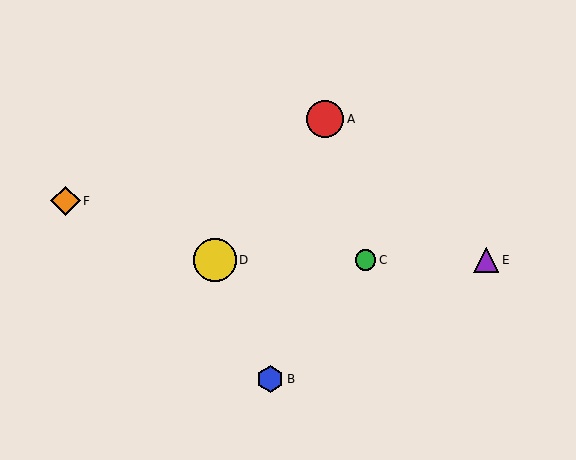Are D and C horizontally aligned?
Yes, both are at y≈260.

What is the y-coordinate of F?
Object F is at y≈201.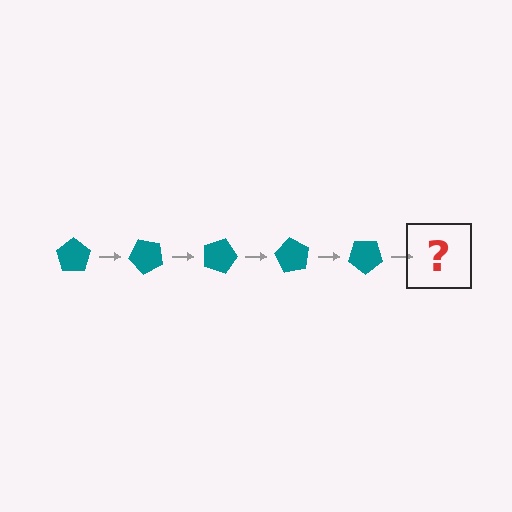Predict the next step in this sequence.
The next step is a teal pentagon rotated 225 degrees.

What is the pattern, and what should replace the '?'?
The pattern is that the pentagon rotates 45 degrees each step. The '?' should be a teal pentagon rotated 225 degrees.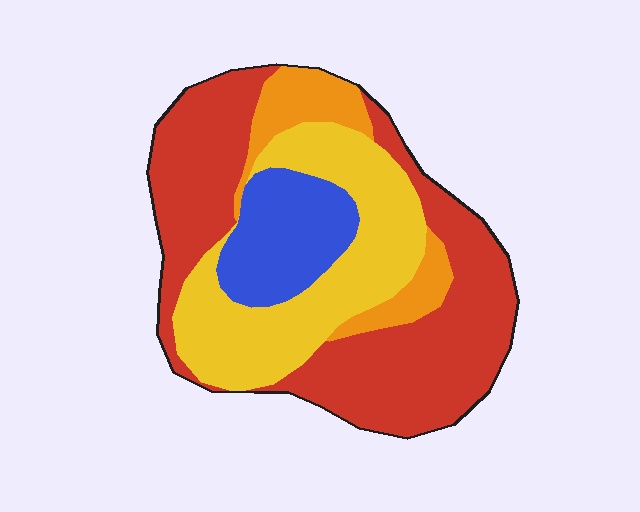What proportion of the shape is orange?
Orange covers roughly 10% of the shape.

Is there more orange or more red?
Red.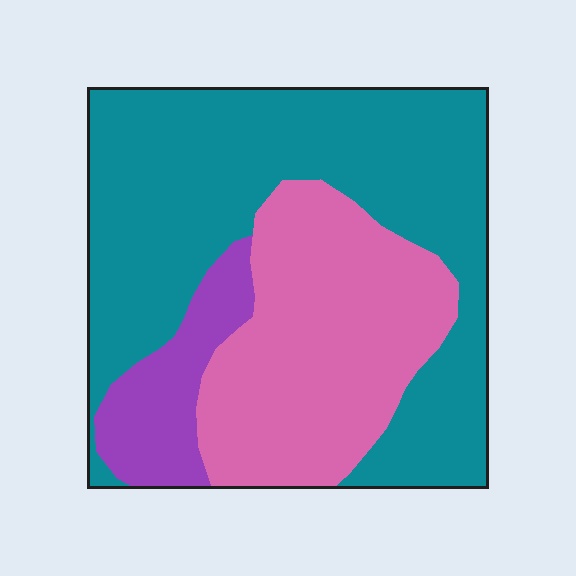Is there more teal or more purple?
Teal.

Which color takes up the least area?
Purple, at roughly 10%.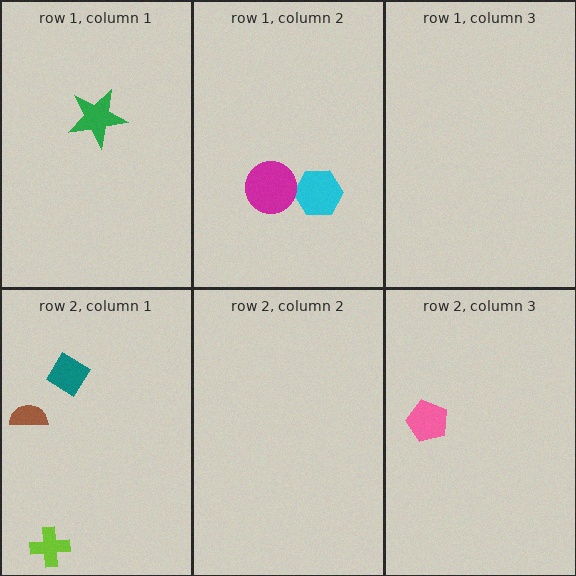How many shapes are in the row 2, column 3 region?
1.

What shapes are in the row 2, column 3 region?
The pink pentagon.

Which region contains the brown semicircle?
The row 2, column 1 region.